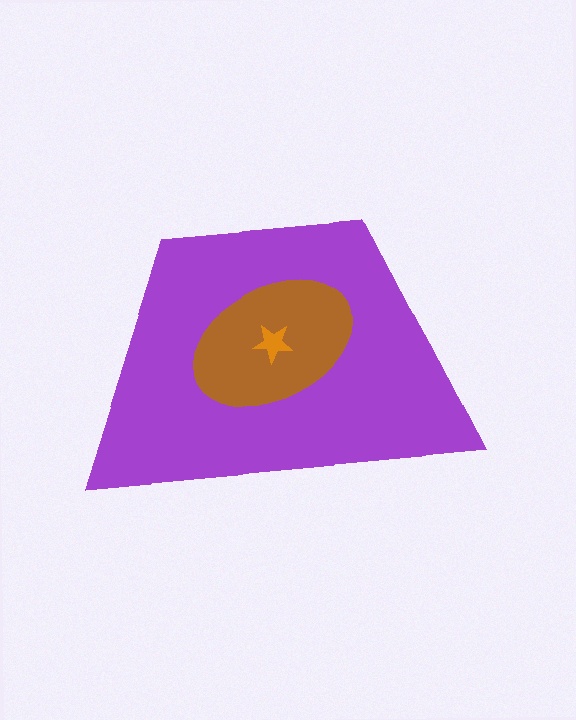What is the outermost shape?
The purple trapezoid.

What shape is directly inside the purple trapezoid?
The brown ellipse.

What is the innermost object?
The orange star.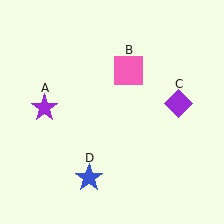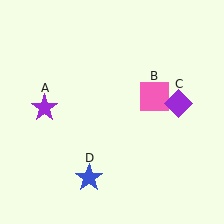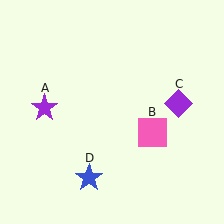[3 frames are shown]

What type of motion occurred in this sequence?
The pink square (object B) rotated clockwise around the center of the scene.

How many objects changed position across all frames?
1 object changed position: pink square (object B).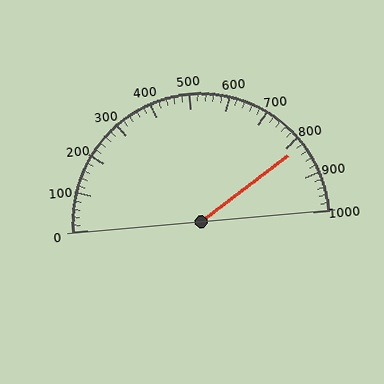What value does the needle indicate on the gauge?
The needle indicates approximately 820.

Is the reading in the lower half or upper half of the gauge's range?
The reading is in the upper half of the range (0 to 1000).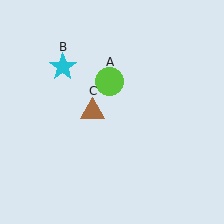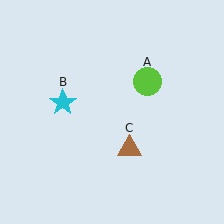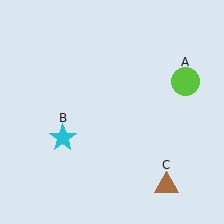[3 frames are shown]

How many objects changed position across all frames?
3 objects changed position: lime circle (object A), cyan star (object B), brown triangle (object C).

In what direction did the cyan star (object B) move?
The cyan star (object B) moved down.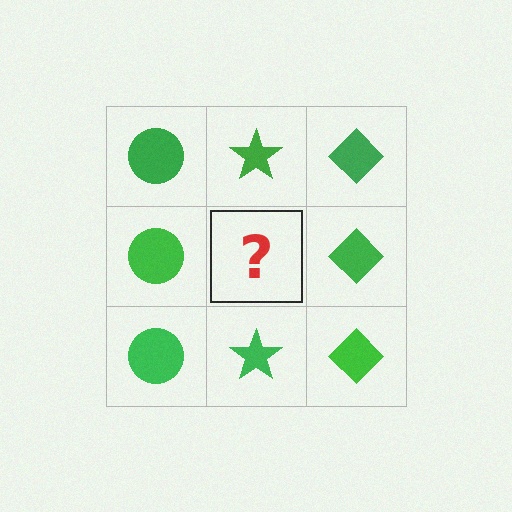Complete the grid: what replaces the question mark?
The question mark should be replaced with a green star.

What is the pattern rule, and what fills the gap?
The rule is that each column has a consistent shape. The gap should be filled with a green star.